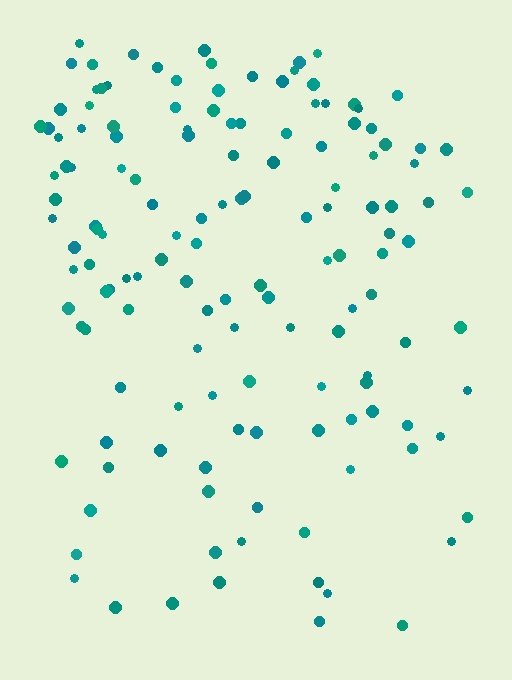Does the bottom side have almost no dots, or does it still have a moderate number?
Still a moderate number, just noticeably fewer than the top.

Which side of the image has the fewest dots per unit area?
The bottom.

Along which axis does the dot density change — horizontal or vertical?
Vertical.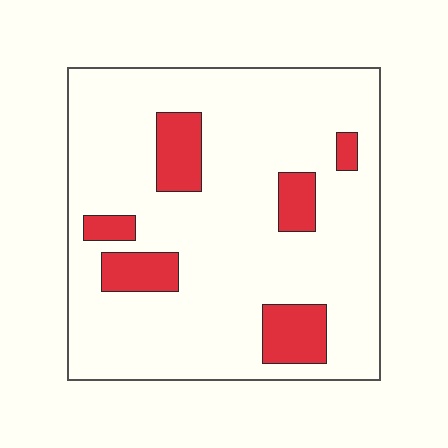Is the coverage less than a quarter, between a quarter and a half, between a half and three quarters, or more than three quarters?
Less than a quarter.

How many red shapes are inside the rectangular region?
6.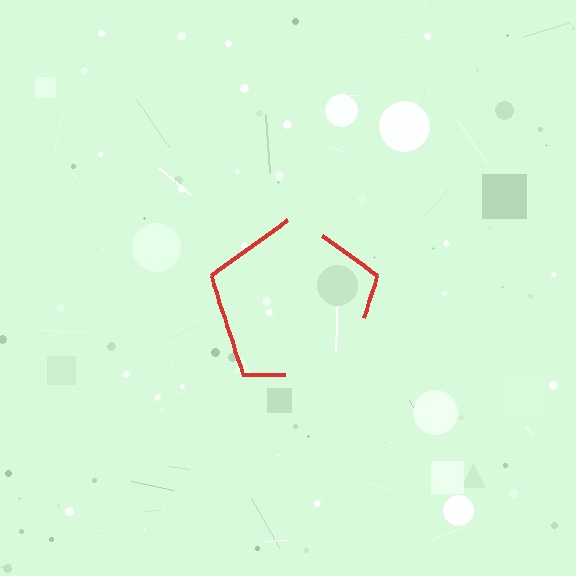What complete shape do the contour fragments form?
The contour fragments form a pentagon.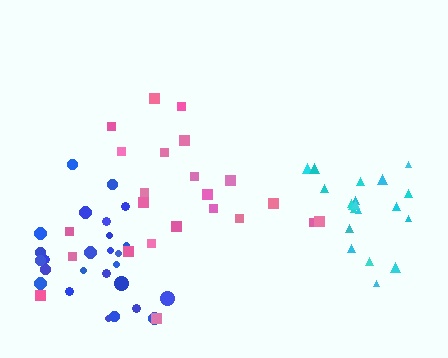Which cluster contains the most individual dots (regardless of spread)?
Blue (28).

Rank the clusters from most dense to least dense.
cyan, blue, pink.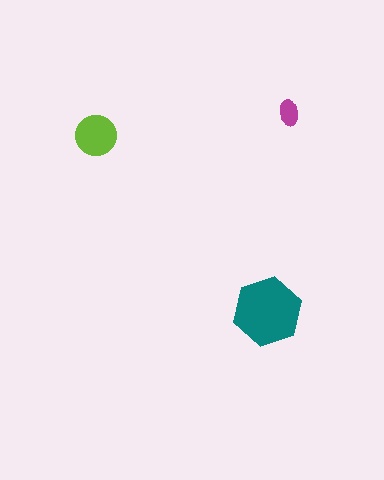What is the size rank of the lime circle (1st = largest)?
2nd.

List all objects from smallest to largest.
The magenta ellipse, the lime circle, the teal hexagon.